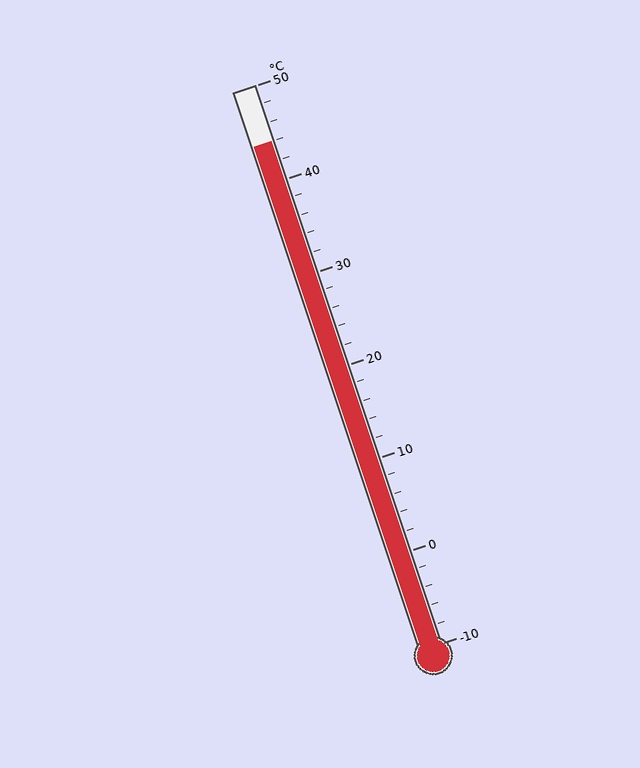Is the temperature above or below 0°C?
The temperature is above 0°C.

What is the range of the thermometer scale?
The thermometer scale ranges from -10°C to 50°C.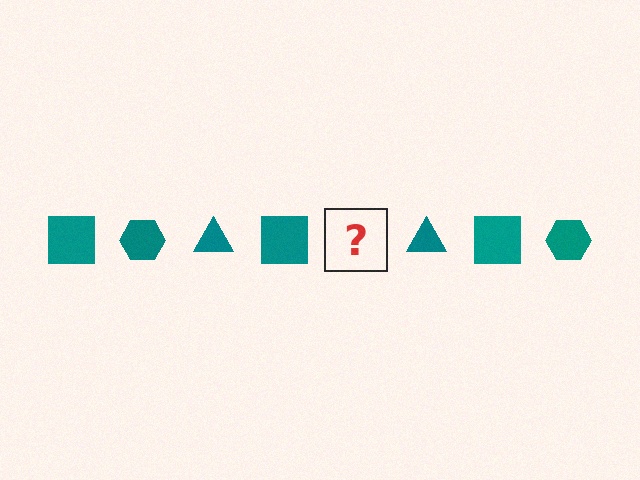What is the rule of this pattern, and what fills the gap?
The rule is that the pattern cycles through square, hexagon, triangle shapes in teal. The gap should be filled with a teal hexagon.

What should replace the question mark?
The question mark should be replaced with a teal hexagon.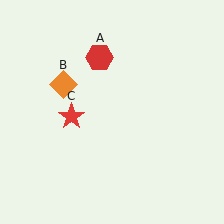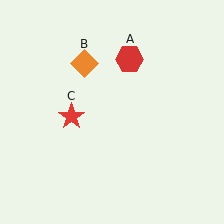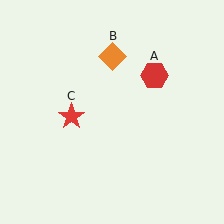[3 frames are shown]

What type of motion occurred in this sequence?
The red hexagon (object A), orange diamond (object B) rotated clockwise around the center of the scene.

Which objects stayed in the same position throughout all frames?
Red star (object C) remained stationary.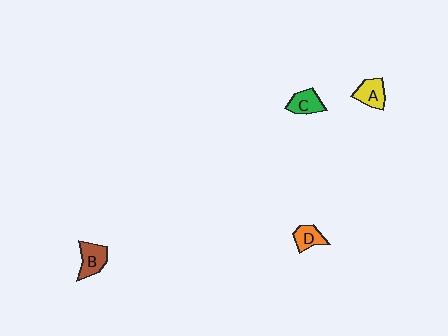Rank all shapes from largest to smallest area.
From largest to smallest: B (brown), A (yellow), C (green), D (orange).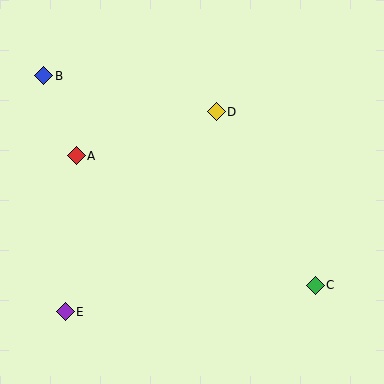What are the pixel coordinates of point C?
Point C is at (315, 285).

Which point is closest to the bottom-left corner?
Point E is closest to the bottom-left corner.